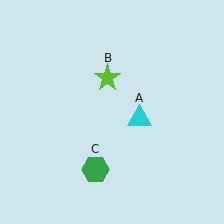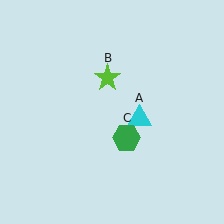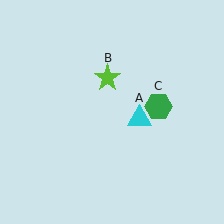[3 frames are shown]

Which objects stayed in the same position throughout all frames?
Cyan triangle (object A) and lime star (object B) remained stationary.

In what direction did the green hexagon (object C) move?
The green hexagon (object C) moved up and to the right.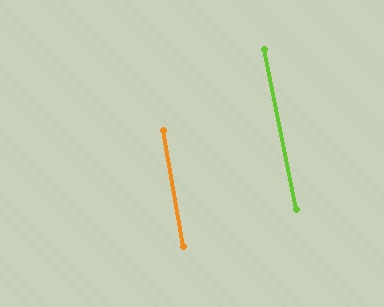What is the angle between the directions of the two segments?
Approximately 1 degree.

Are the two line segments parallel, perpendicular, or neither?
Parallel — their directions differ by only 1.3°.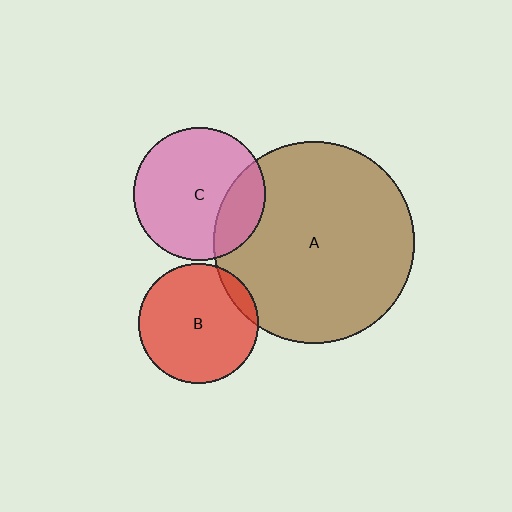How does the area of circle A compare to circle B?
Approximately 2.8 times.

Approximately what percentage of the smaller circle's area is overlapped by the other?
Approximately 10%.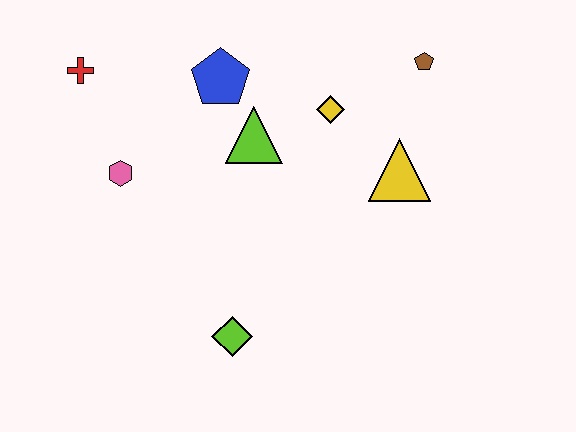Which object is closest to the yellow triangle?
The yellow diamond is closest to the yellow triangle.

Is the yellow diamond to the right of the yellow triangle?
No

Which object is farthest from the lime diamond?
The brown pentagon is farthest from the lime diamond.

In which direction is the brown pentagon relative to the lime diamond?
The brown pentagon is above the lime diamond.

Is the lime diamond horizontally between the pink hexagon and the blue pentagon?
No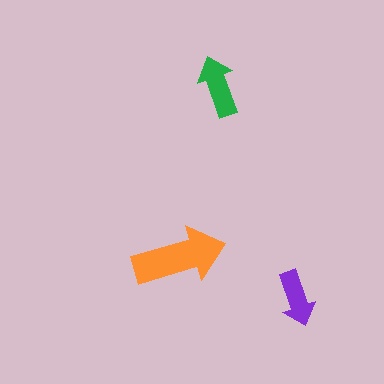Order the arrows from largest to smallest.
the orange one, the green one, the purple one.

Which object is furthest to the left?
The orange arrow is leftmost.